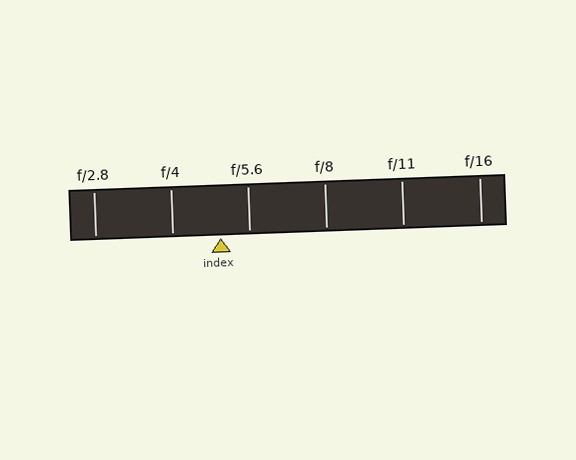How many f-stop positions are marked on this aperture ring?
There are 6 f-stop positions marked.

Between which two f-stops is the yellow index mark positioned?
The index mark is between f/4 and f/5.6.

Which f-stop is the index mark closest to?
The index mark is closest to f/5.6.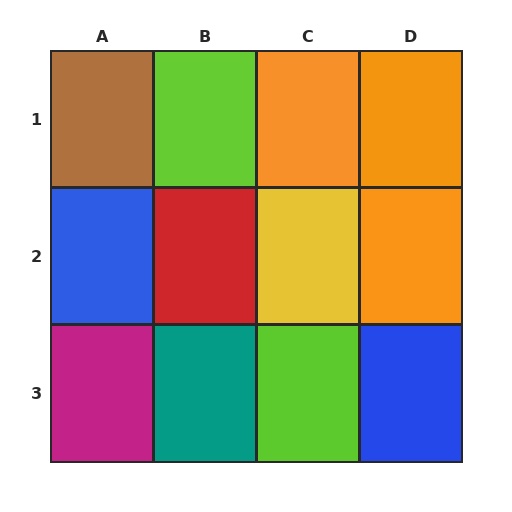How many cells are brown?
1 cell is brown.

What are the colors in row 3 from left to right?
Magenta, teal, lime, blue.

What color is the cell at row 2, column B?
Red.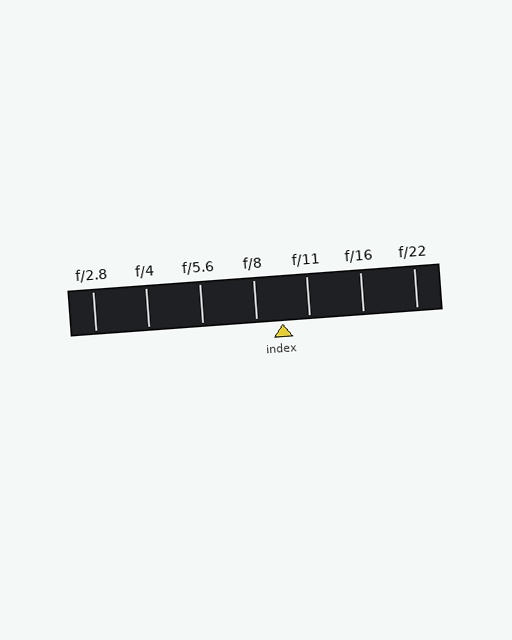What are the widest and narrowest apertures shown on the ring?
The widest aperture shown is f/2.8 and the narrowest is f/22.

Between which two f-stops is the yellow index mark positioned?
The index mark is between f/8 and f/11.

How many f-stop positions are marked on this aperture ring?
There are 7 f-stop positions marked.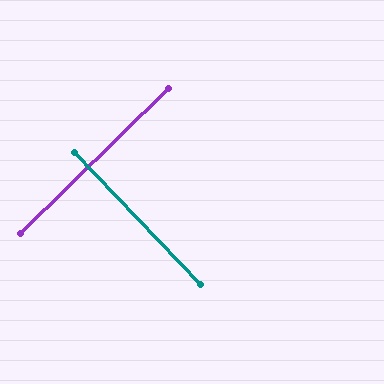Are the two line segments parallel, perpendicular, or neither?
Perpendicular — they meet at approximately 89°.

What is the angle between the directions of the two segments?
Approximately 89 degrees.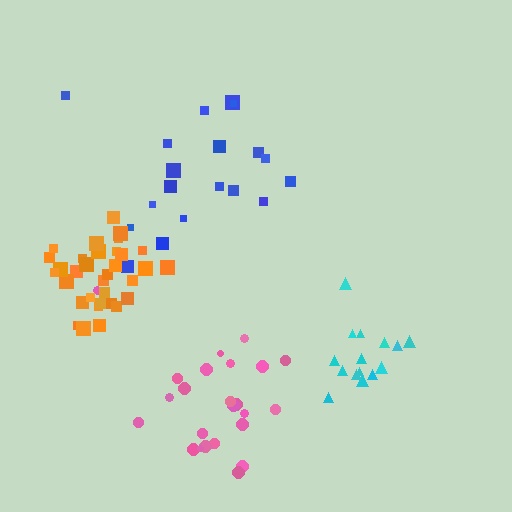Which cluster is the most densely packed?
Orange.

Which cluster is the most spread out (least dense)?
Blue.